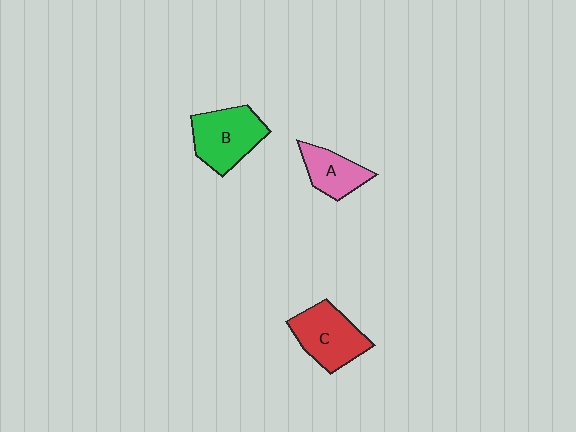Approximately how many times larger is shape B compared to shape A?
Approximately 1.5 times.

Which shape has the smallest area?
Shape A (pink).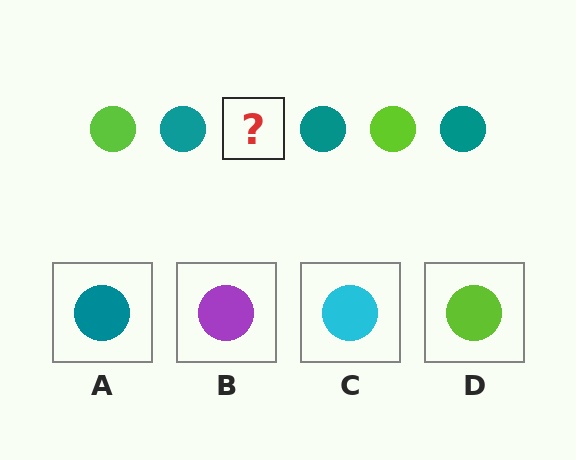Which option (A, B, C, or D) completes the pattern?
D.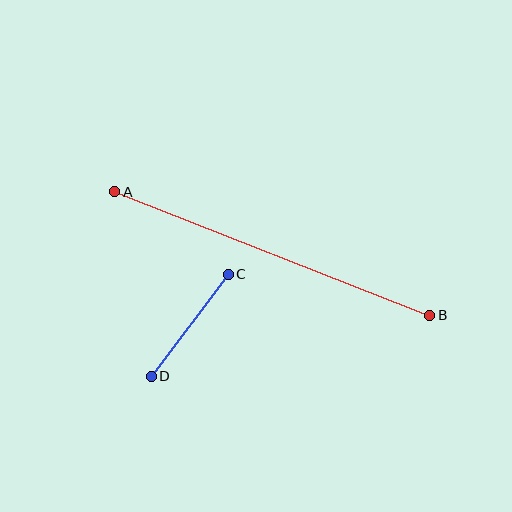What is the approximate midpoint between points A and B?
The midpoint is at approximately (272, 254) pixels.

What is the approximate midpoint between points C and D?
The midpoint is at approximately (190, 325) pixels.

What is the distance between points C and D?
The distance is approximately 128 pixels.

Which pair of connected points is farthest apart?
Points A and B are farthest apart.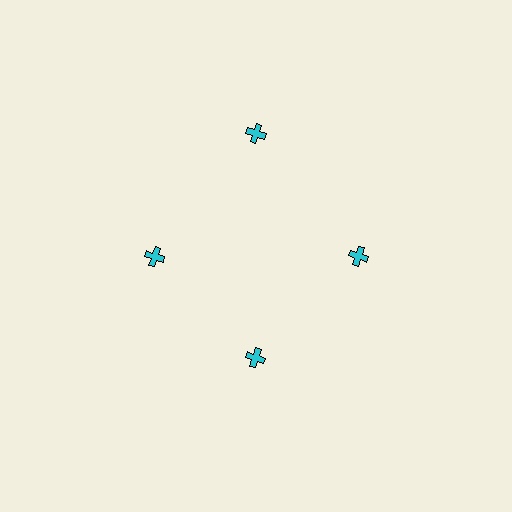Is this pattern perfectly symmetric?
No. The 4 cyan crosses are arranged in a ring, but one element near the 12 o'clock position is pushed outward from the center, breaking the 4-fold rotational symmetry.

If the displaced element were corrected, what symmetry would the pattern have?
It would have 4-fold rotational symmetry — the pattern would map onto itself every 90 degrees.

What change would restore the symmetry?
The symmetry would be restored by moving it inward, back onto the ring so that all 4 crosses sit at equal angles and equal distance from the center.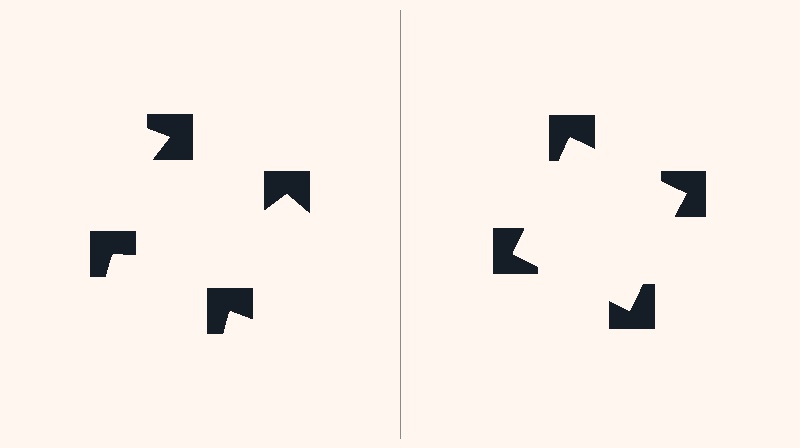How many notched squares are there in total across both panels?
8 — 4 on each side.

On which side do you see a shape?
An illusory square appears on the right side. On the left side the wedge cuts are rotated, so no coherent shape forms.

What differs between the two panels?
The notched squares are positioned identically on both sides; only the wedge orientations differ. On the right they align to a square; on the left they are misaligned.